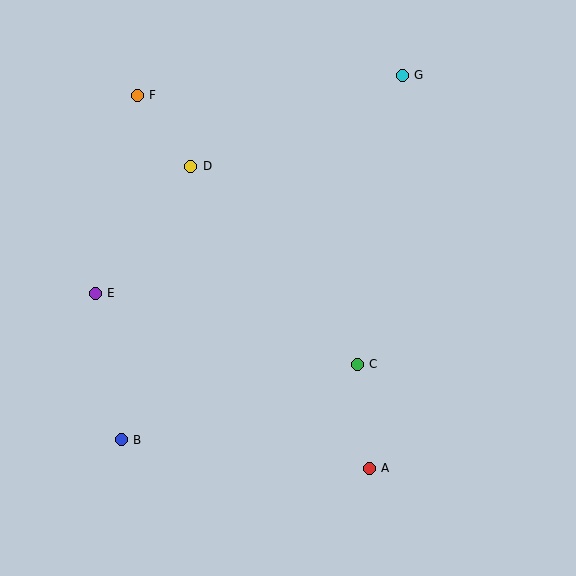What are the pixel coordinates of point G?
Point G is at (402, 75).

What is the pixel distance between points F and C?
The distance between F and C is 348 pixels.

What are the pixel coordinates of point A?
Point A is at (369, 468).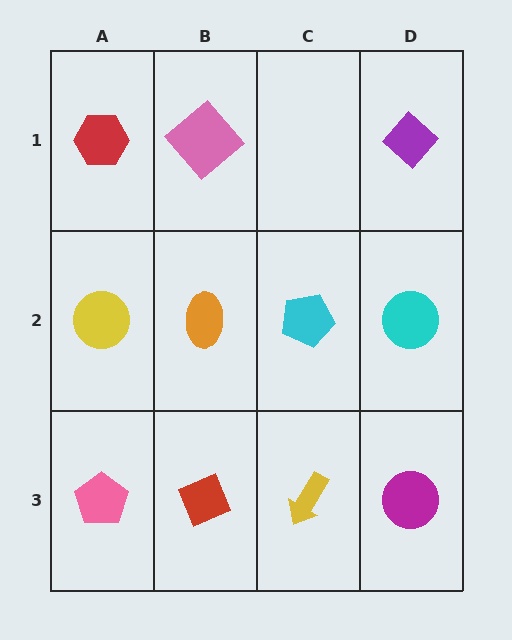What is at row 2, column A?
A yellow circle.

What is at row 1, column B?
A pink diamond.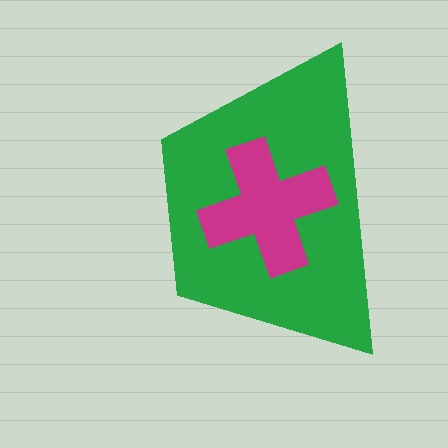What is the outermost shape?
The green trapezoid.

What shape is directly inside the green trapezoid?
The magenta cross.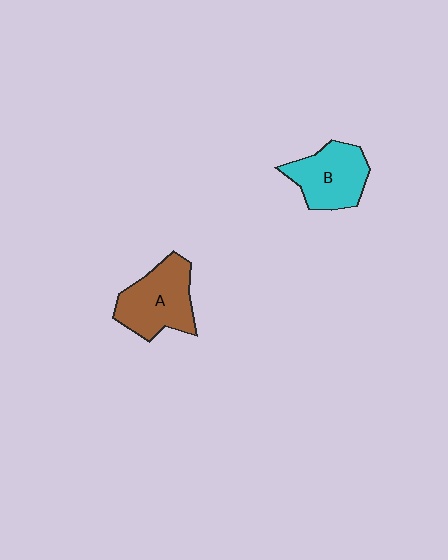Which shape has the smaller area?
Shape B (cyan).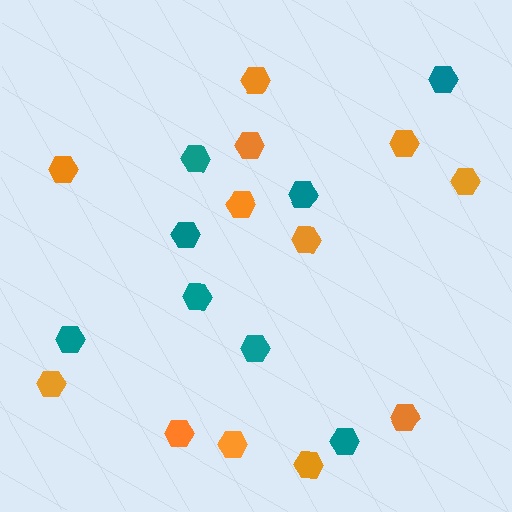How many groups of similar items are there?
There are 2 groups: one group of teal hexagons (8) and one group of orange hexagons (12).